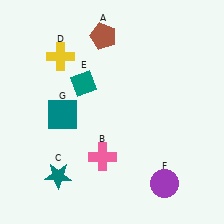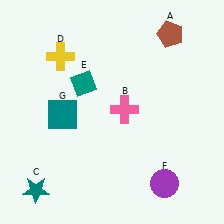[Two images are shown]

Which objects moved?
The objects that moved are: the brown pentagon (A), the pink cross (B), the teal star (C).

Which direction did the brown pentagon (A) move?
The brown pentagon (A) moved right.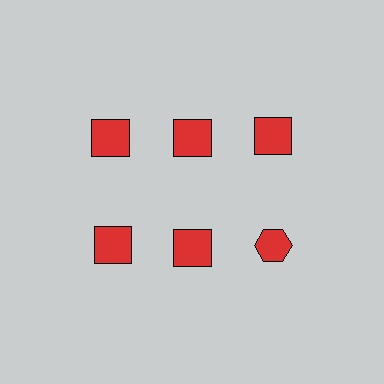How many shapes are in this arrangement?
There are 6 shapes arranged in a grid pattern.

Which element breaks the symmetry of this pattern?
The red hexagon in the second row, center column breaks the symmetry. All other shapes are red squares.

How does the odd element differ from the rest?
It has a different shape: hexagon instead of square.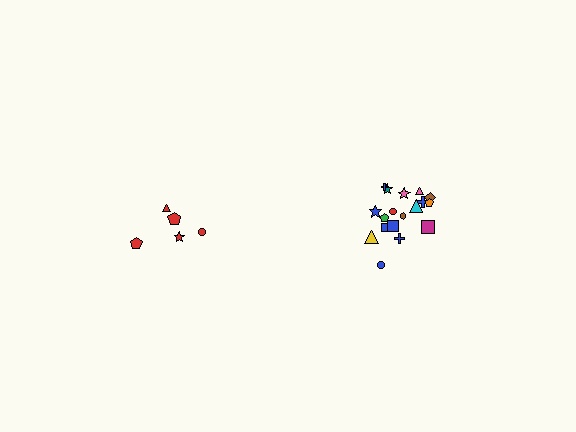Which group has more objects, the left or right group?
The right group.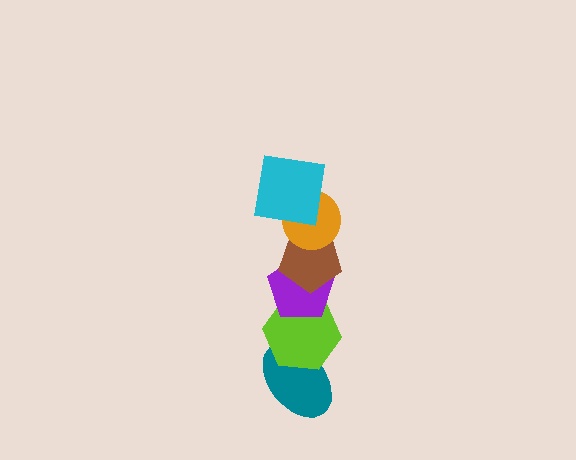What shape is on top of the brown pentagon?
The orange circle is on top of the brown pentagon.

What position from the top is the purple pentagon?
The purple pentagon is 4th from the top.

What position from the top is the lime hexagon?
The lime hexagon is 5th from the top.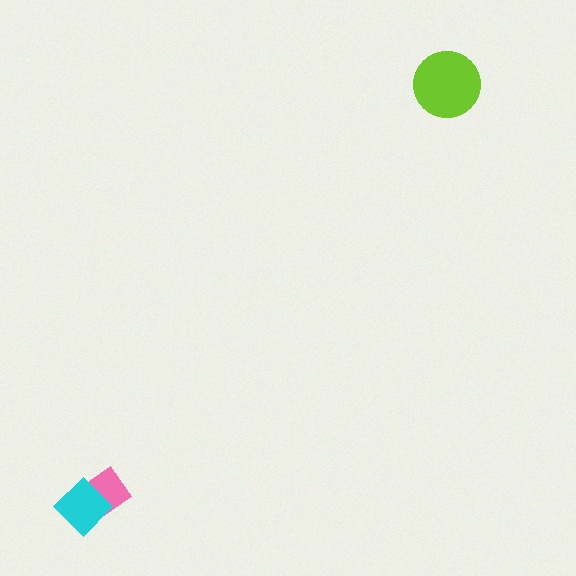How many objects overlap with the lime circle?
0 objects overlap with the lime circle.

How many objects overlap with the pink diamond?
1 object overlaps with the pink diamond.